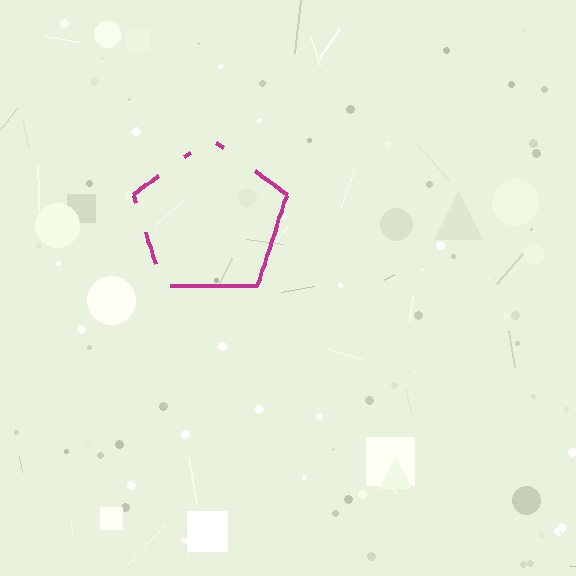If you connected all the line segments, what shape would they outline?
They would outline a pentagon.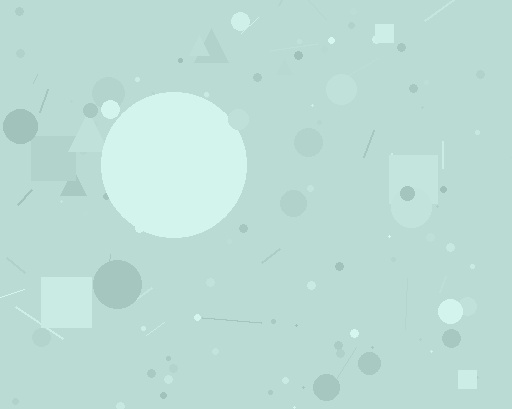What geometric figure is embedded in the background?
A circle is embedded in the background.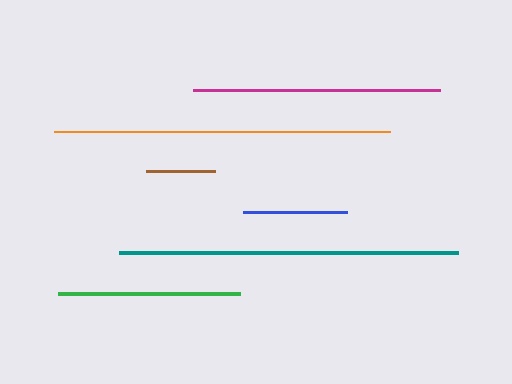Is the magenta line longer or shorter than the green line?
The magenta line is longer than the green line.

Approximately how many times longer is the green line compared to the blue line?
The green line is approximately 1.8 times the length of the blue line.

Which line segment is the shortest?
The brown line is the shortest at approximately 69 pixels.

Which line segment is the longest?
The teal line is the longest at approximately 339 pixels.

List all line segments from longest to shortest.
From longest to shortest: teal, orange, magenta, green, blue, brown.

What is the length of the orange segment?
The orange segment is approximately 336 pixels long.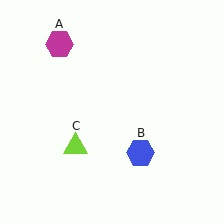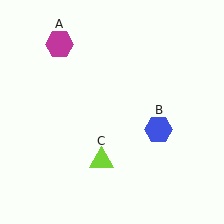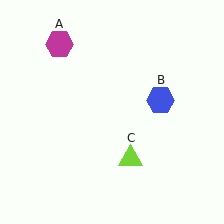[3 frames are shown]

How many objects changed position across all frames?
2 objects changed position: blue hexagon (object B), lime triangle (object C).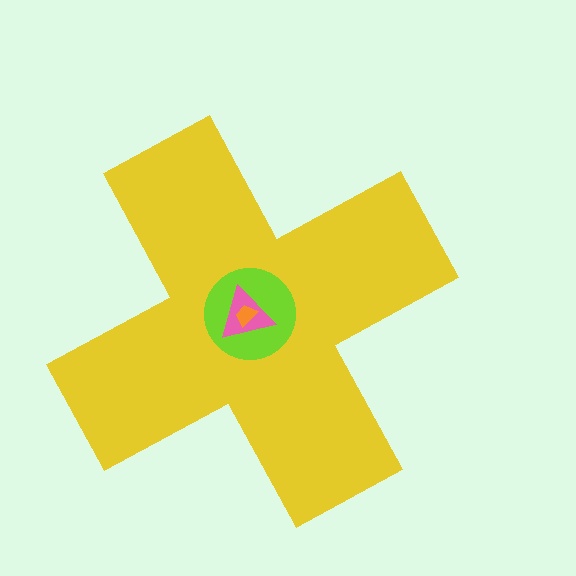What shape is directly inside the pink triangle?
The orange trapezoid.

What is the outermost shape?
The yellow cross.